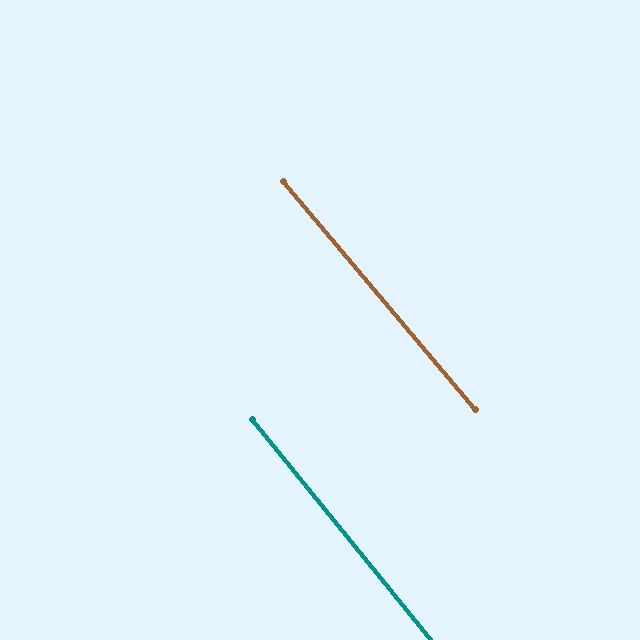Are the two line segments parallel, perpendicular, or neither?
Parallel — their directions differ by only 1.1°.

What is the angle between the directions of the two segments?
Approximately 1 degree.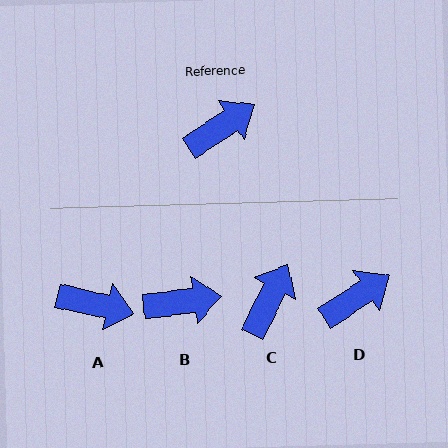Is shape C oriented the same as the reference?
No, it is off by about 29 degrees.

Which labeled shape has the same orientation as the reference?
D.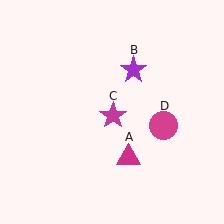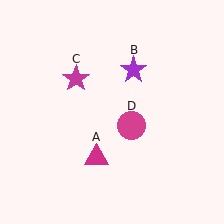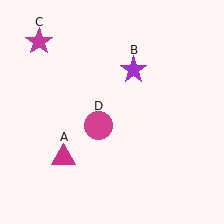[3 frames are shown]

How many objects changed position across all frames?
3 objects changed position: magenta triangle (object A), magenta star (object C), magenta circle (object D).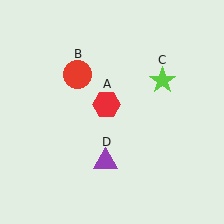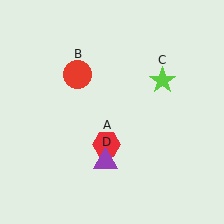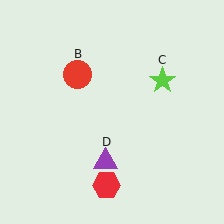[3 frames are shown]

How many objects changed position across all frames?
1 object changed position: red hexagon (object A).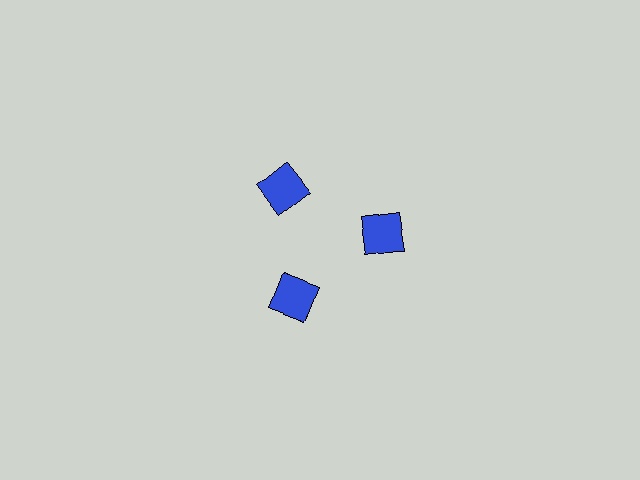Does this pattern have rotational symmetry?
Yes, this pattern has 3-fold rotational symmetry. It looks the same after rotating 120 degrees around the center.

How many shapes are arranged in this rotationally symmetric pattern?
There are 3 shapes, arranged in 3 groups of 1.